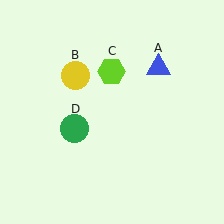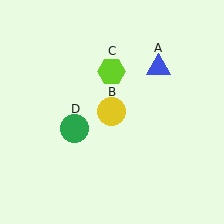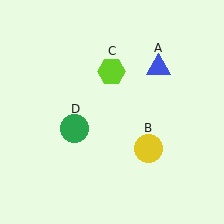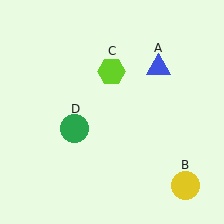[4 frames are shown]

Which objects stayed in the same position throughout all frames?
Blue triangle (object A) and lime hexagon (object C) and green circle (object D) remained stationary.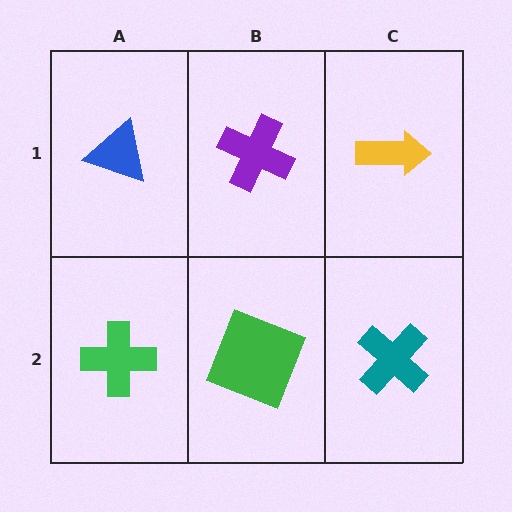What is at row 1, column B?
A purple cross.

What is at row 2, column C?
A teal cross.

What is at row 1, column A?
A blue triangle.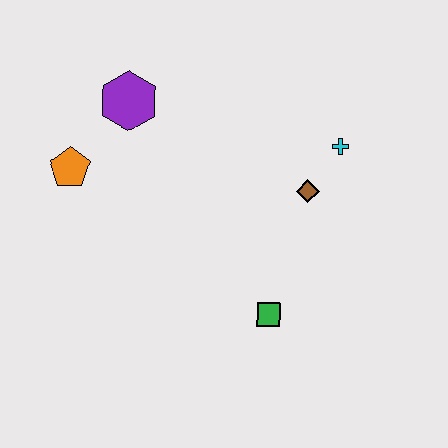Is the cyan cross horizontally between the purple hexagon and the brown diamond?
No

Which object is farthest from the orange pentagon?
The cyan cross is farthest from the orange pentagon.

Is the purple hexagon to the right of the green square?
No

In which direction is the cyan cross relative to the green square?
The cyan cross is above the green square.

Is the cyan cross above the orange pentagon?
Yes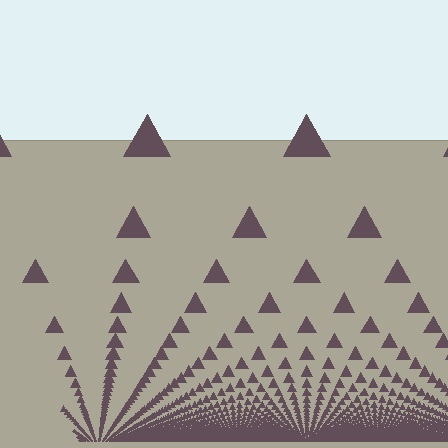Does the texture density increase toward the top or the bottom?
Density increases toward the bottom.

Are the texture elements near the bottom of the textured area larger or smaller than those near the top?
Smaller. The gradient is inverted — elements near the bottom are smaller and denser.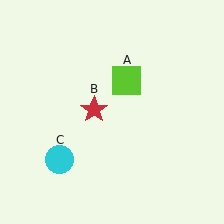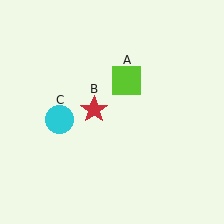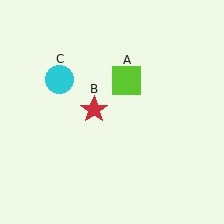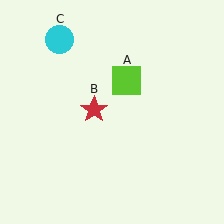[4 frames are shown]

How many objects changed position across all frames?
1 object changed position: cyan circle (object C).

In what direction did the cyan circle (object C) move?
The cyan circle (object C) moved up.